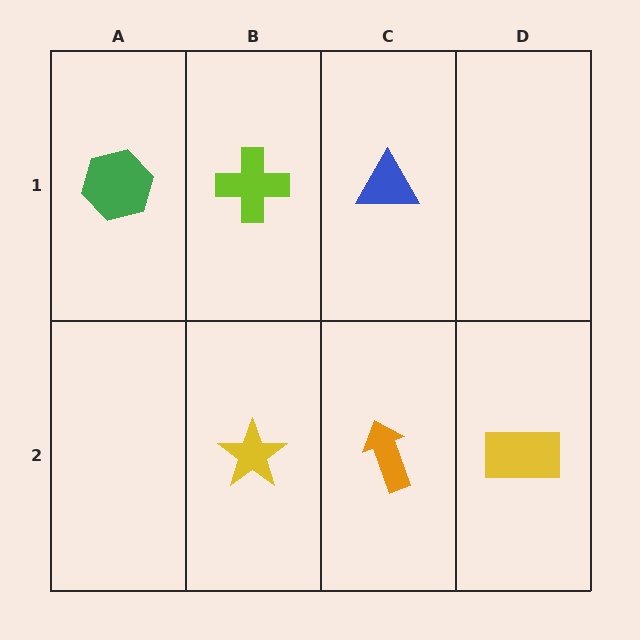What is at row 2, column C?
An orange arrow.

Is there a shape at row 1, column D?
No, that cell is empty.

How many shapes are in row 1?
3 shapes.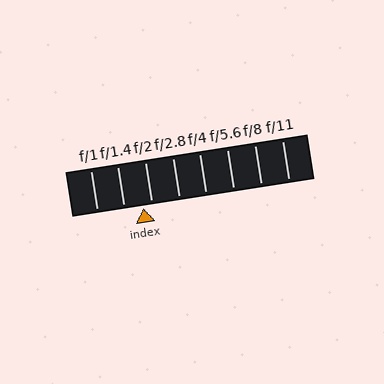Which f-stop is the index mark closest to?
The index mark is closest to f/2.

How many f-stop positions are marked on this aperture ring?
There are 8 f-stop positions marked.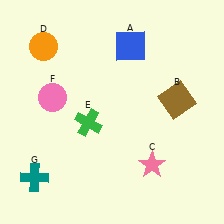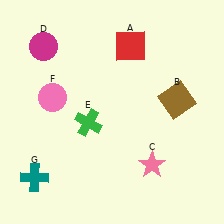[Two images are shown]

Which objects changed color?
A changed from blue to red. D changed from orange to magenta.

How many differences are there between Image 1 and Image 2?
There are 2 differences between the two images.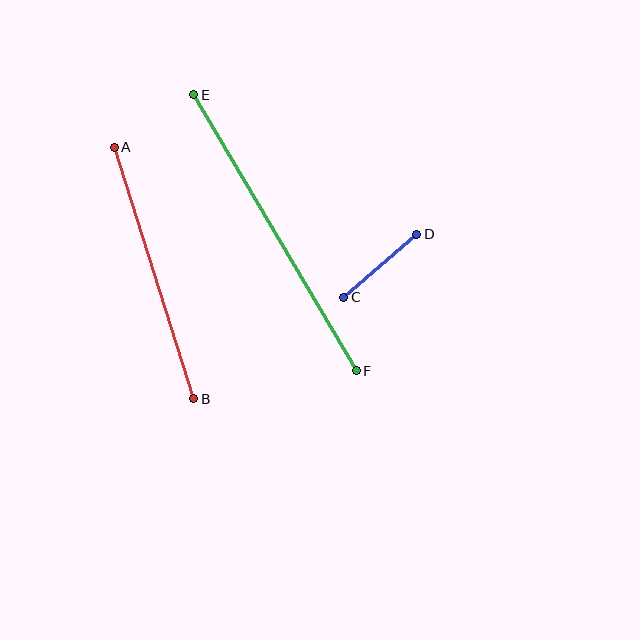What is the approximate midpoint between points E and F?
The midpoint is at approximately (275, 233) pixels.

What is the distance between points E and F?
The distance is approximately 320 pixels.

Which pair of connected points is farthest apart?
Points E and F are farthest apart.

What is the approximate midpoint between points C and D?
The midpoint is at approximately (380, 266) pixels.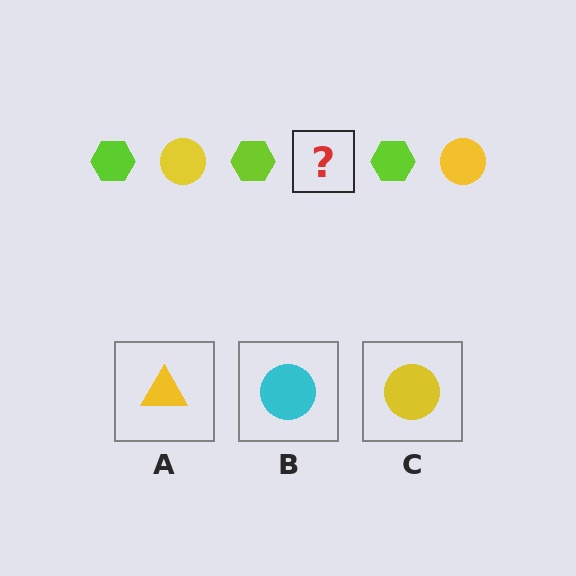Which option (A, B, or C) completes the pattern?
C.